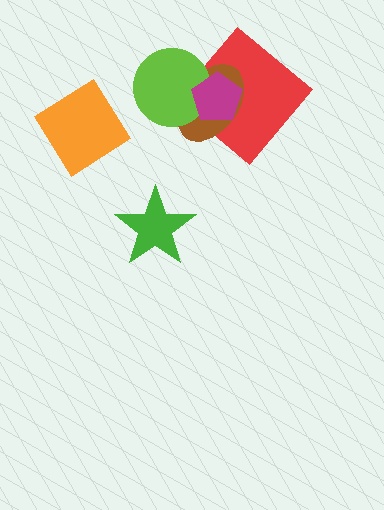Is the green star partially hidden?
No, no other shape covers it.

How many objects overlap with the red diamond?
3 objects overlap with the red diamond.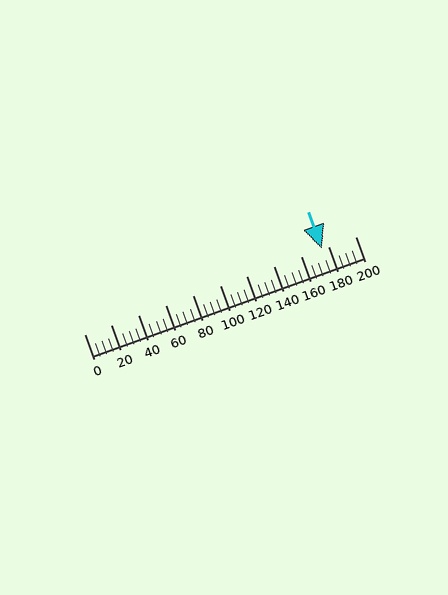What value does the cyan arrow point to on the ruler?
The cyan arrow points to approximately 175.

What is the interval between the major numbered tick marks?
The major tick marks are spaced 20 units apart.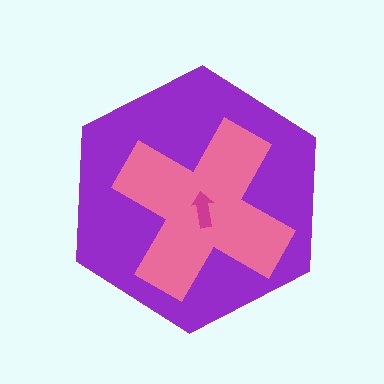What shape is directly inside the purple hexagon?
The pink cross.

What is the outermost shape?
The purple hexagon.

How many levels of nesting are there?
3.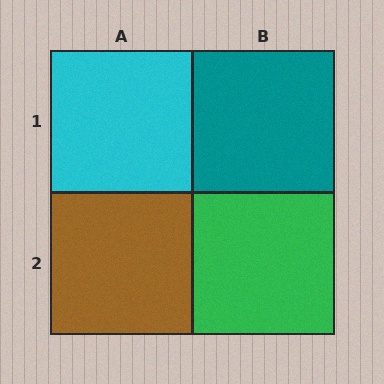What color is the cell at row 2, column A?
Brown.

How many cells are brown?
1 cell is brown.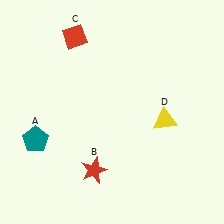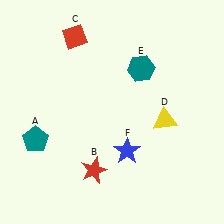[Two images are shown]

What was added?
A teal hexagon (E), a blue star (F) were added in Image 2.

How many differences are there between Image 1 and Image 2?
There are 2 differences between the two images.